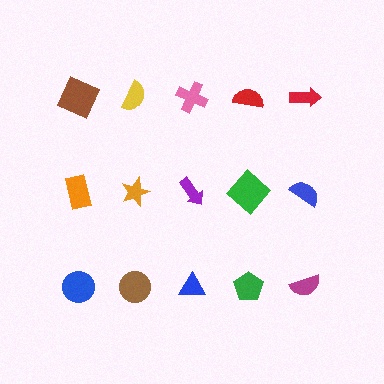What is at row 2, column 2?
An orange star.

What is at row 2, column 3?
A purple arrow.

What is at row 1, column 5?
A red arrow.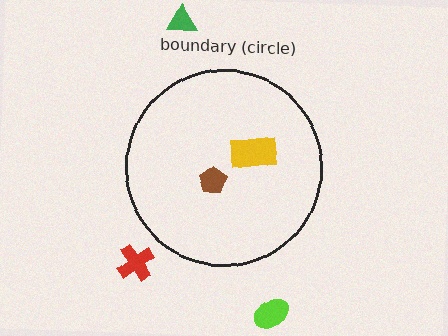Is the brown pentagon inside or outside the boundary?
Inside.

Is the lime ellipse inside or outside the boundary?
Outside.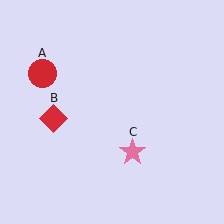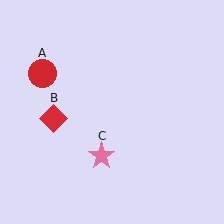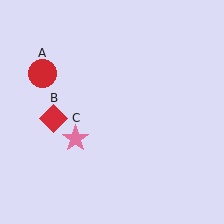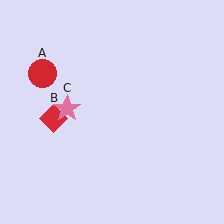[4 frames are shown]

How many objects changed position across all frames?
1 object changed position: pink star (object C).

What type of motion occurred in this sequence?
The pink star (object C) rotated clockwise around the center of the scene.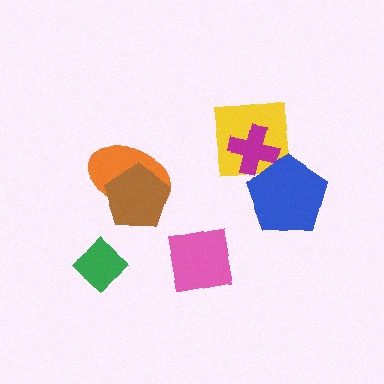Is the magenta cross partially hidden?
Yes, it is partially covered by another shape.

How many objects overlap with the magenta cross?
2 objects overlap with the magenta cross.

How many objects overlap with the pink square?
0 objects overlap with the pink square.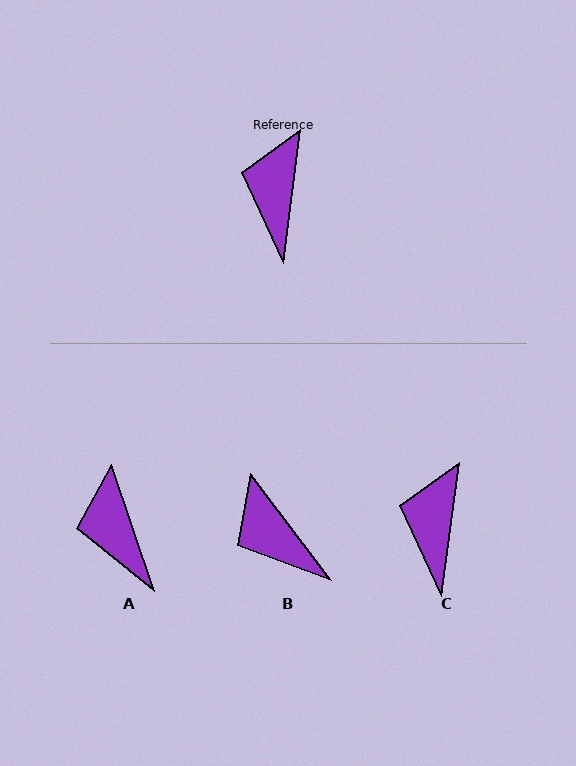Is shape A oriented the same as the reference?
No, it is off by about 26 degrees.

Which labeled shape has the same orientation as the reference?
C.